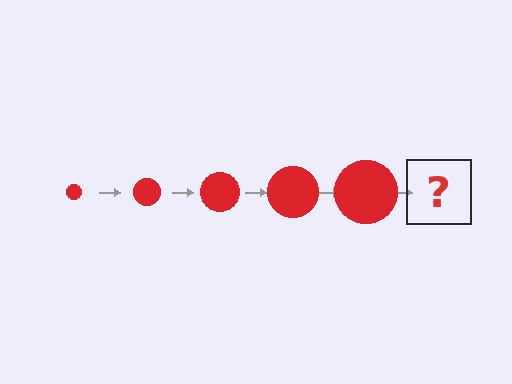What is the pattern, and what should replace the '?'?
The pattern is that the circle gets progressively larger each step. The '?' should be a red circle, larger than the previous one.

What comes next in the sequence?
The next element should be a red circle, larger than the previous one.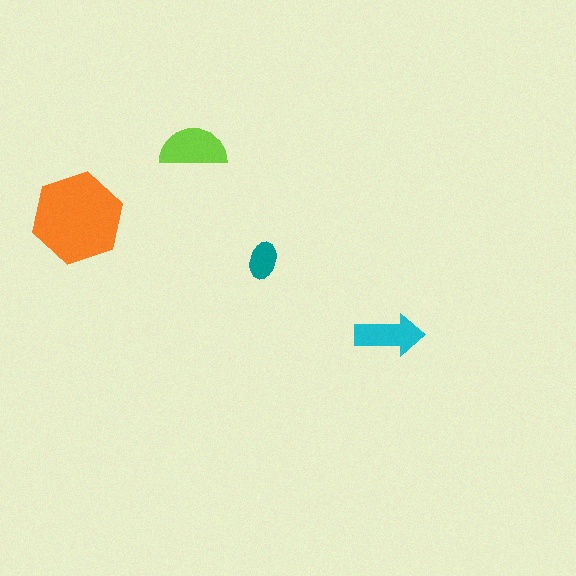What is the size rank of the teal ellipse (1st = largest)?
4th.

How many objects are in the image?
There are 4 objects in the image.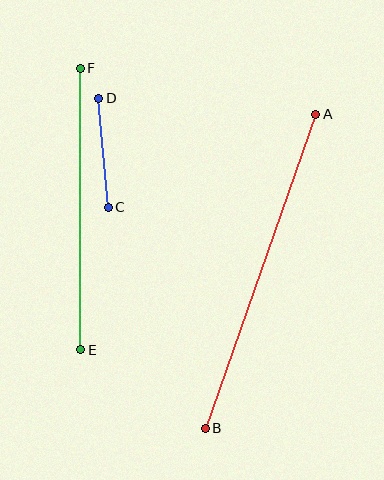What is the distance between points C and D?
The distance is approximately 109 pixels.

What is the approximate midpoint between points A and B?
The midpoint is at approximately (261, 271) pixels.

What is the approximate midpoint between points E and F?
The midpoint is at approximately (80, 209) pixels.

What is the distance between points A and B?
The distance is approximately 333 pixels.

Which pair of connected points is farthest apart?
Points A and B are farthest apart.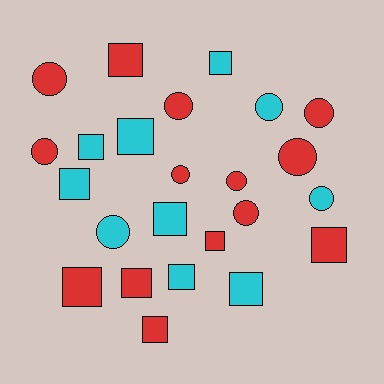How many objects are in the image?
There are 24 objects.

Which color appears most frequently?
Red, with 14 objects.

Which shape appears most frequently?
Square, with 13 objects.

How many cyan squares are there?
There are 7 cyan squares.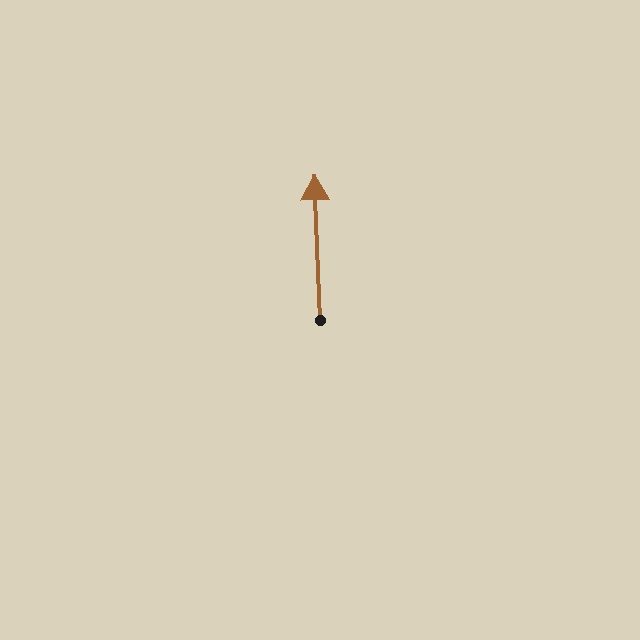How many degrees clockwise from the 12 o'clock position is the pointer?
Approximately 358 degrees.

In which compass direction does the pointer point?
North.